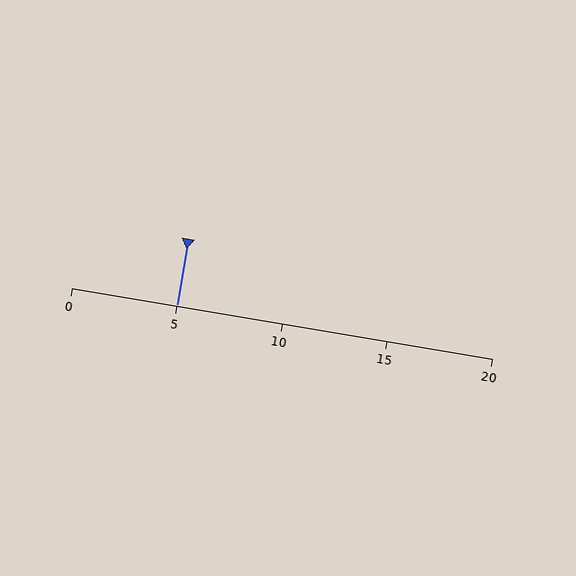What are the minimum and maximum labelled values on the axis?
The axis runs from 0 to 20.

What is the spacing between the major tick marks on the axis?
The major ticks are spaced 5 apart.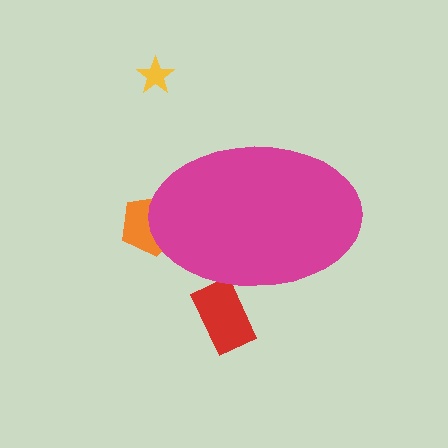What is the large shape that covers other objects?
A magenta ellipse.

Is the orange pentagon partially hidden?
Yes, the orange pentagon is partially hidden behind the magenta ellipse.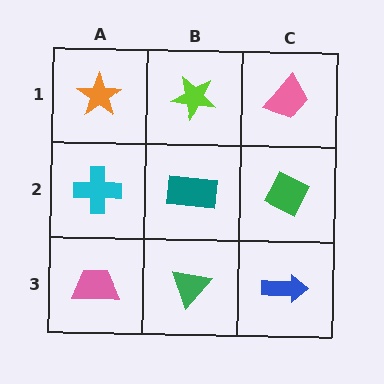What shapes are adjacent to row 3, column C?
A green diamond (row 2, column C), a green triangle (row 3, column B).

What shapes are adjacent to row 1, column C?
A green diamond (row 2, column C), a lime star (row 1, column B).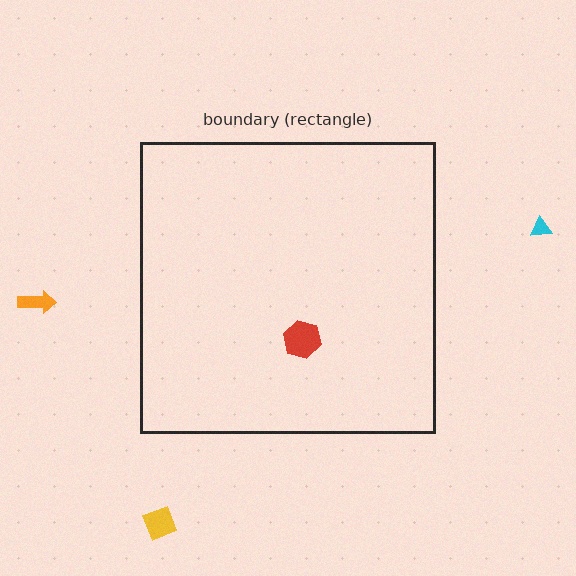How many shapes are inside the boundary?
1 inside, 3 outside.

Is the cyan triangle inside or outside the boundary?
Outside.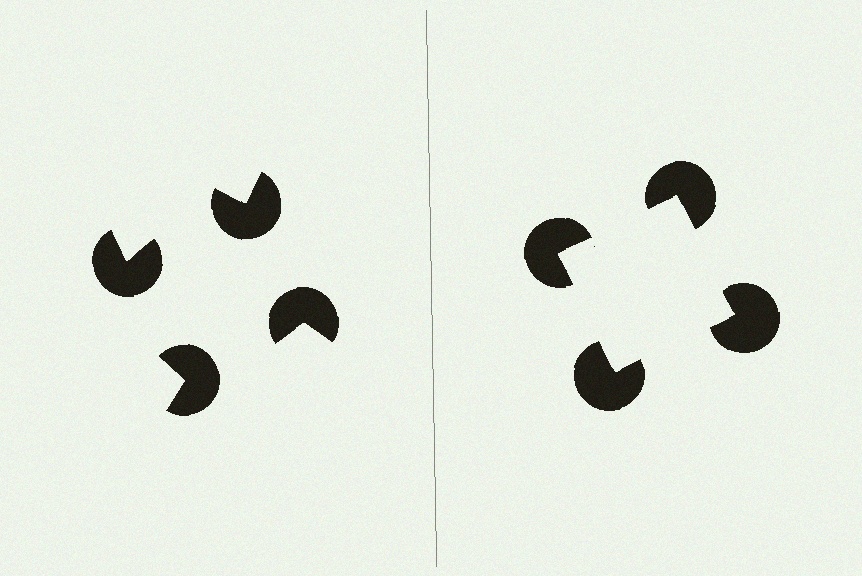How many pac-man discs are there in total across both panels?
8 — 4 on each side.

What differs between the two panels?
The pac-man discs are positioned identically on both sides; only the wedge orientations differ. On the right they align to a square; on the left they are misaligned.